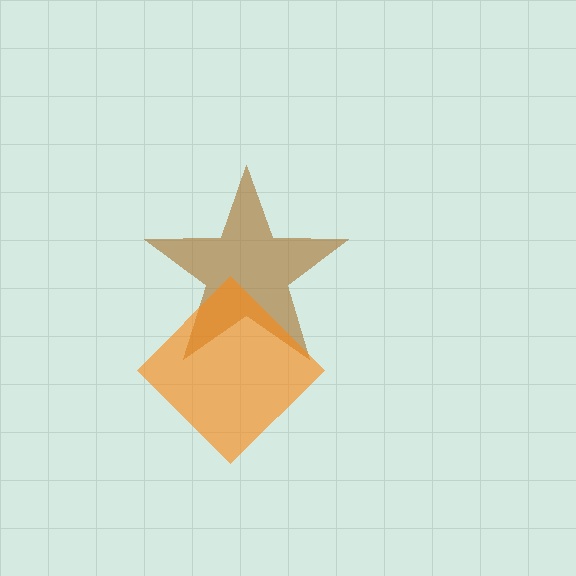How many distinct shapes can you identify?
There are 2 distinct shapes: a brown star, an orange diamond.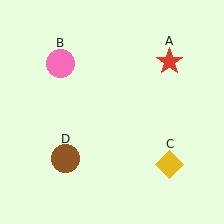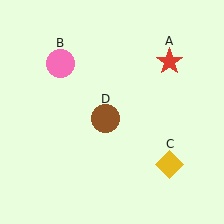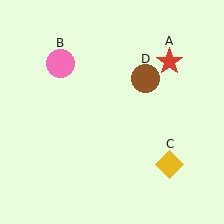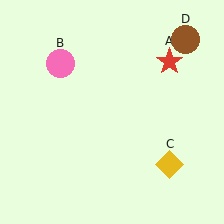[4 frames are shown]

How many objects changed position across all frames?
1 object changed position: brown circle (object D).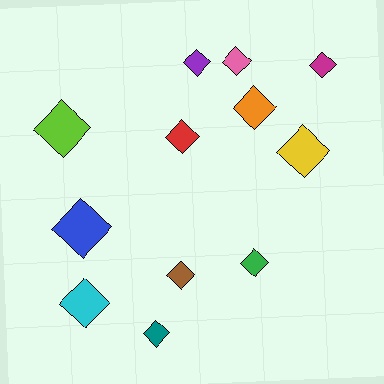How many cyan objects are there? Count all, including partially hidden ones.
There is 1 cyan object.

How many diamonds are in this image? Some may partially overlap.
There are 12 diamonds.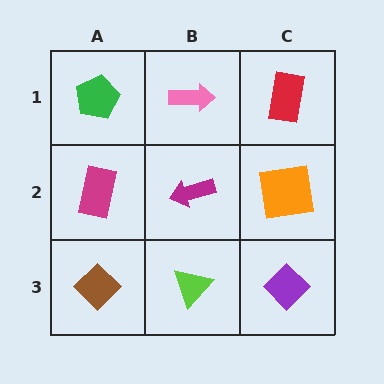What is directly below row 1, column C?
An orange square.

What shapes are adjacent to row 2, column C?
A red rectangle (row 1, column C), a purple diamond (row 3, column C), a magenta arrow (row 2, column B).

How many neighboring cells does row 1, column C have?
2.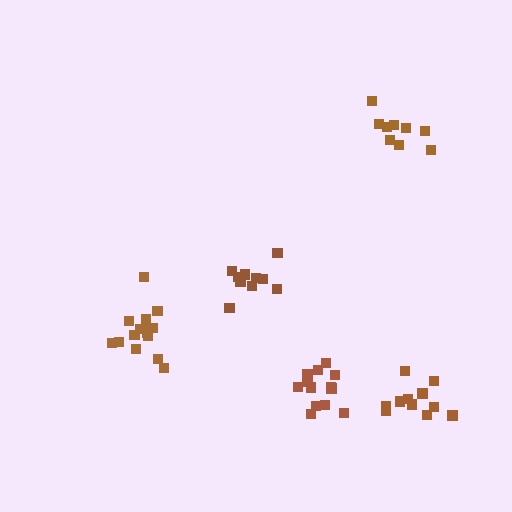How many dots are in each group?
Group 1: 10 dots, Group 2: 13 dots, Group 3: 15 dots, Group 4: 9 dots, Group 5: 11 dots (58 total).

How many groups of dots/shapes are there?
There are 5 groups.